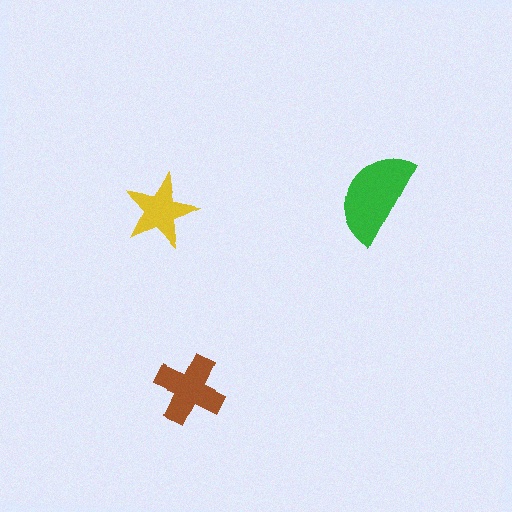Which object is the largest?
The green semicircle.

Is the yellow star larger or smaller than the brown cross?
Smaller.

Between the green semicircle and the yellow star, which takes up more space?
The green semicircle.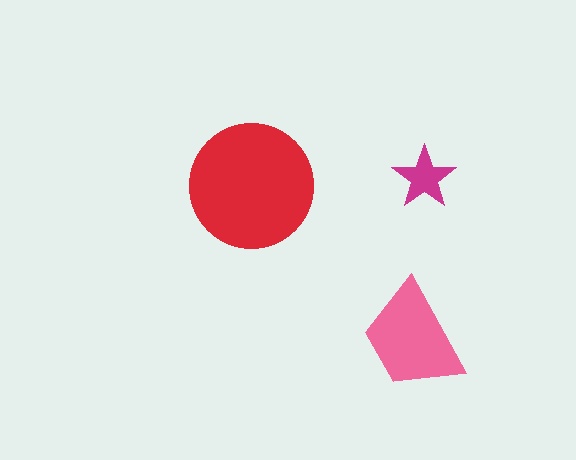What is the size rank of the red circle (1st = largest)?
1st.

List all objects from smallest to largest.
The magenta star, the pink trapezoid, the red circle.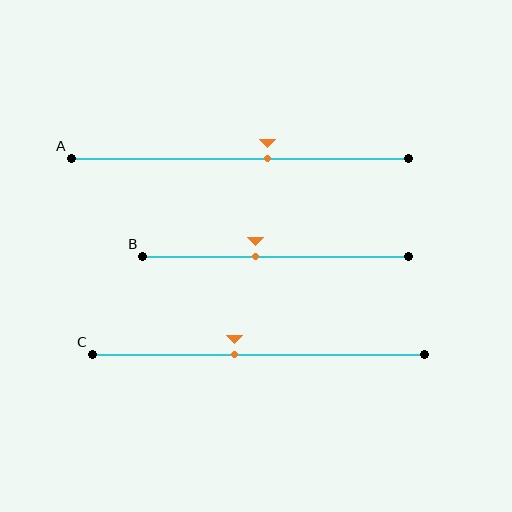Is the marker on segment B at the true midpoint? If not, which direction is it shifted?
No, the marker on segment B is shifted to the left by about 8% of the segment length.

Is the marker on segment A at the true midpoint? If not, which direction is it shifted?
No, the marker on segment A is shifted to the right by about 8% of the segment length.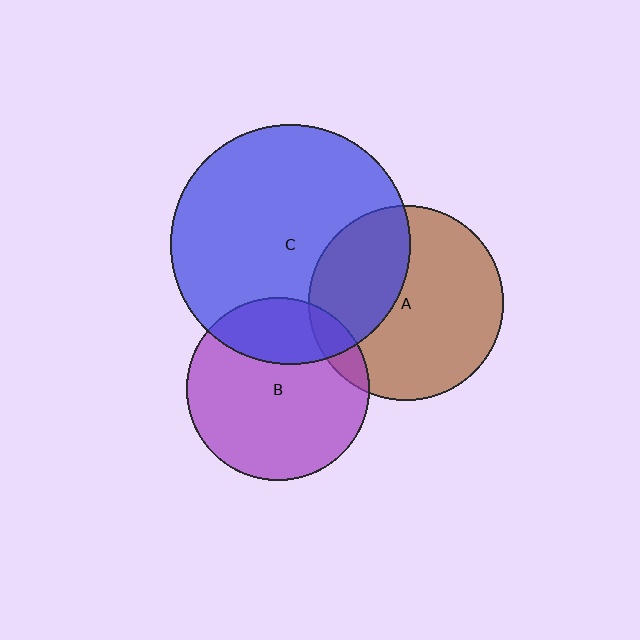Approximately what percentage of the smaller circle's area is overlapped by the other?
Approximately 25%.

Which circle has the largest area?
Circle C (blue).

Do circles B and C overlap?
Yes.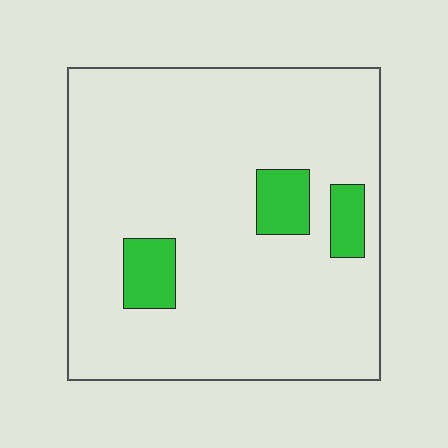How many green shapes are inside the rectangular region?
3.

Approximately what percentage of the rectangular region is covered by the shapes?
Approximately 10%.